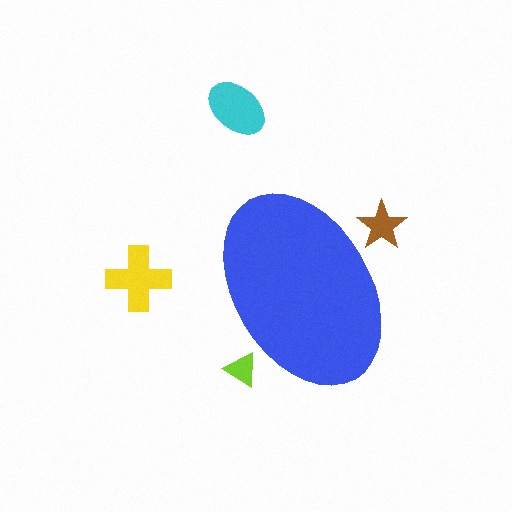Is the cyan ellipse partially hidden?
No, the cyan ellipse is fully visible.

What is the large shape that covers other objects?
A blue ellipse.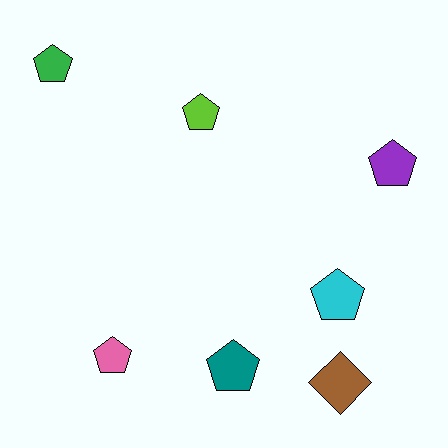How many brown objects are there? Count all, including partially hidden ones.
There is 1 brown object.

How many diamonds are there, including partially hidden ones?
There is 1 diamond.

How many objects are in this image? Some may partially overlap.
There are 7 objects.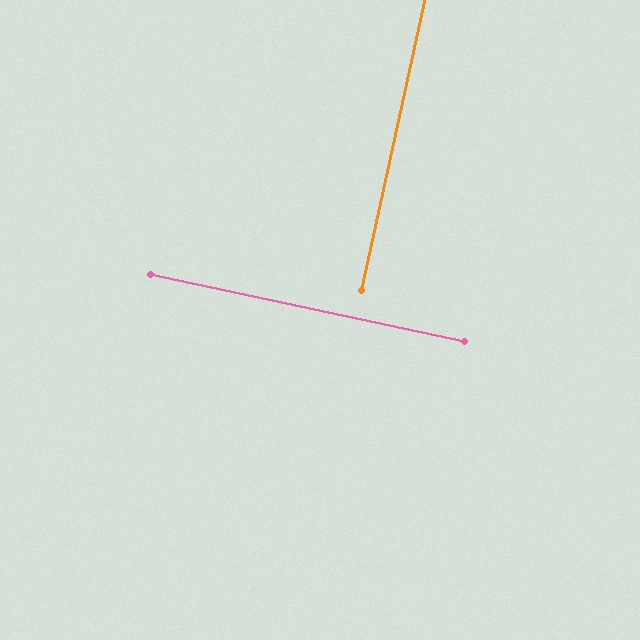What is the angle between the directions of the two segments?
Approximately 90 degrees.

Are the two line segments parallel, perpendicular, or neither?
Perpendicular — they meet at approximately 90°.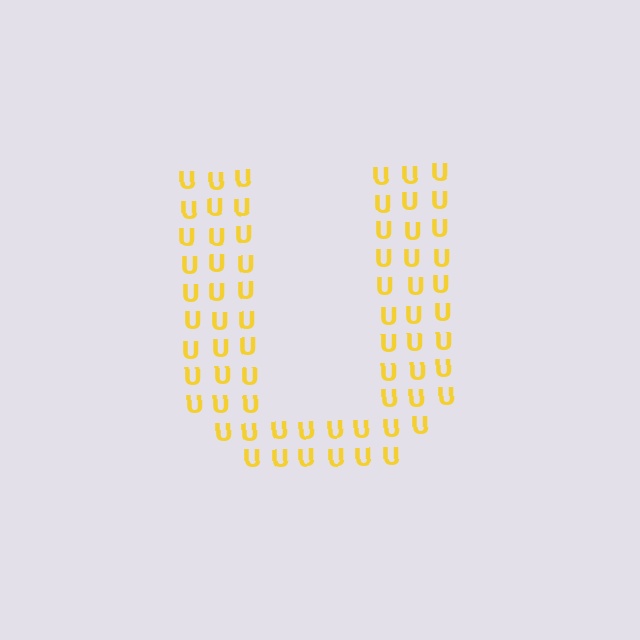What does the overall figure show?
The overall figure shows the letter U.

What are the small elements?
The small elements are letter U's.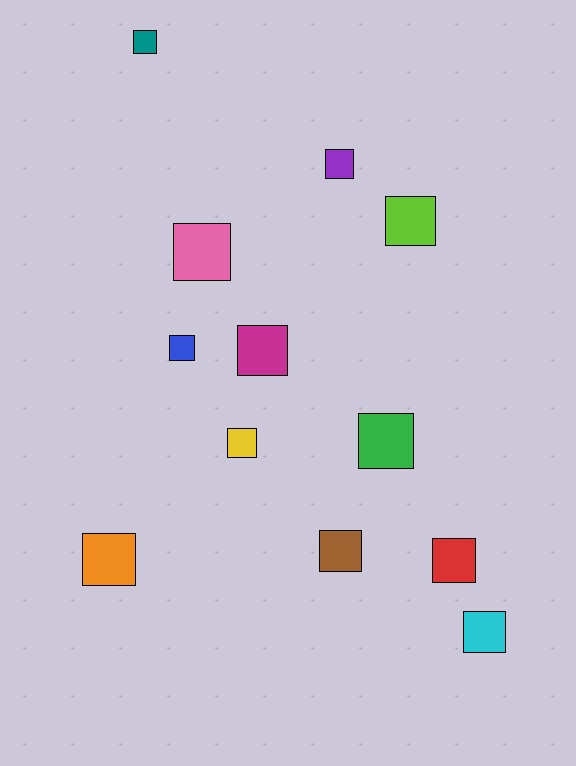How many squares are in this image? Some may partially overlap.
There are 12 squares.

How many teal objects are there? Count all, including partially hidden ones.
There is 1 teal object.